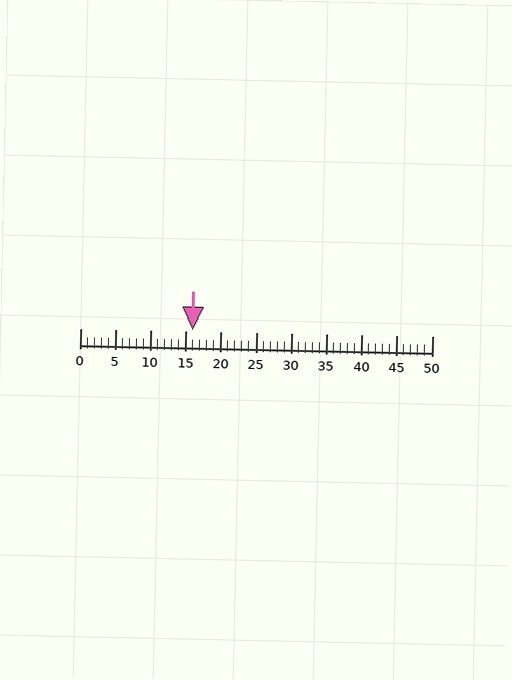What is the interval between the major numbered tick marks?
The major tick marks are spaced 5 units apart.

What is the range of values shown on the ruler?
The ruler shows values from 0 to 50.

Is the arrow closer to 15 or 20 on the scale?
The arrow is closer to 15.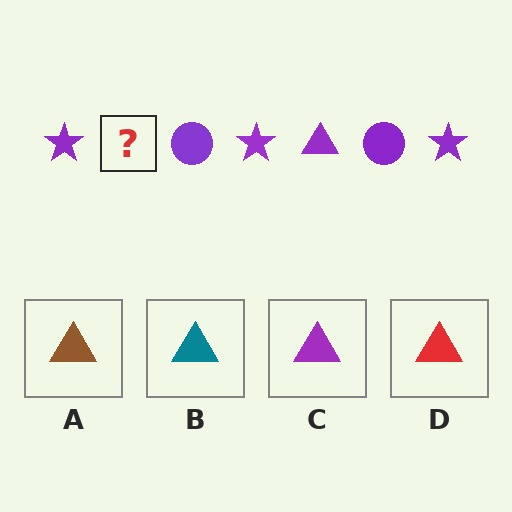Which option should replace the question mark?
Option C.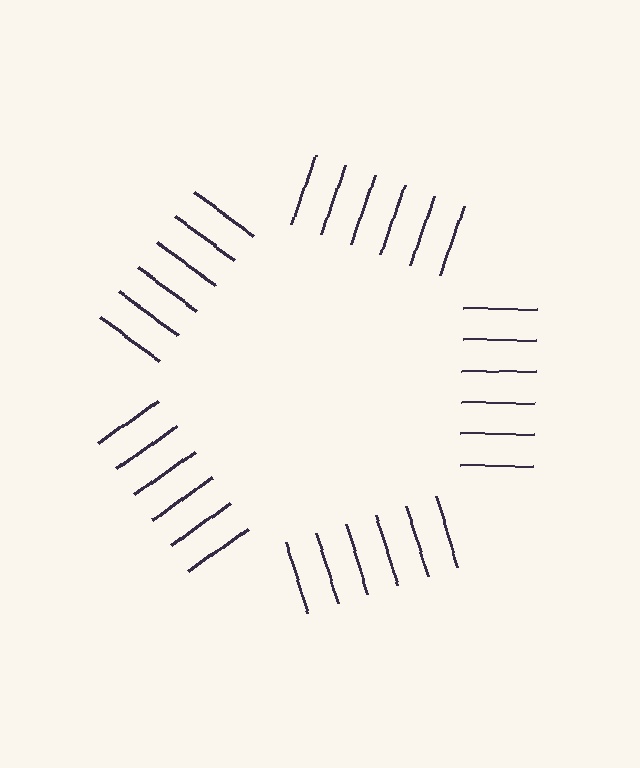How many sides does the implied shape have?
5 sides — the line-ends trace a pentagon.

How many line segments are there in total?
30 — 6 along each of the 5 edges.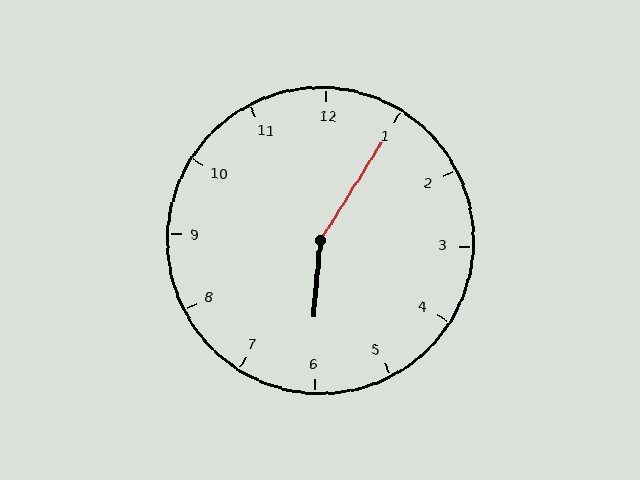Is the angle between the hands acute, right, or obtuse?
It is obtuse.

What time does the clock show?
6:05.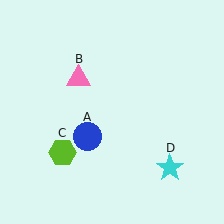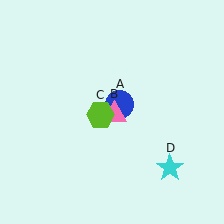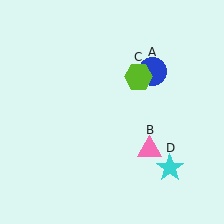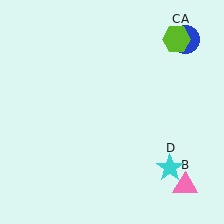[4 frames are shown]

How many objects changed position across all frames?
3 objects changed position: blue circle (object A), pink triangle (object B), lime hexagon (object C).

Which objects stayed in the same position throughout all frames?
Cyan star (object D) remained stationary.